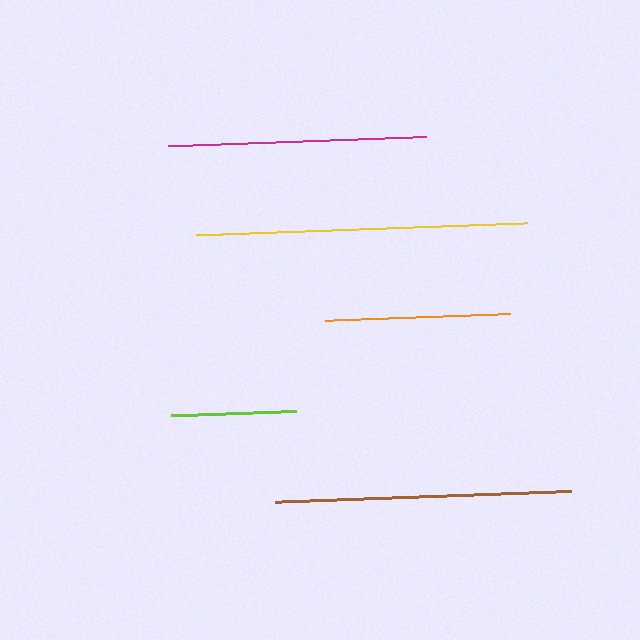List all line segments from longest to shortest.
From longest to shortest: yellow, brown, magenta, orange, lime.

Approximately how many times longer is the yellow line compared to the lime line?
The yellow line is approximately 2.7 times the length of the lime line.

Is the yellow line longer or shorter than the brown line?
The yellow line is longer than the brown line.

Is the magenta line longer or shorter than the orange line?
The magenta line is longer than the orange line.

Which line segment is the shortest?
The lime line is the shortest at approximately 124 pixels.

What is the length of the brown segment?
The brown segment is approximately 297 pixels long.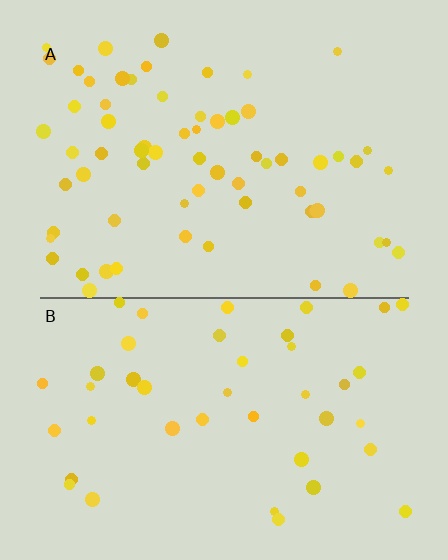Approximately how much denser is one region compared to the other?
Approximately 1.5× — region A over region B.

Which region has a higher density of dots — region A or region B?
A (the top).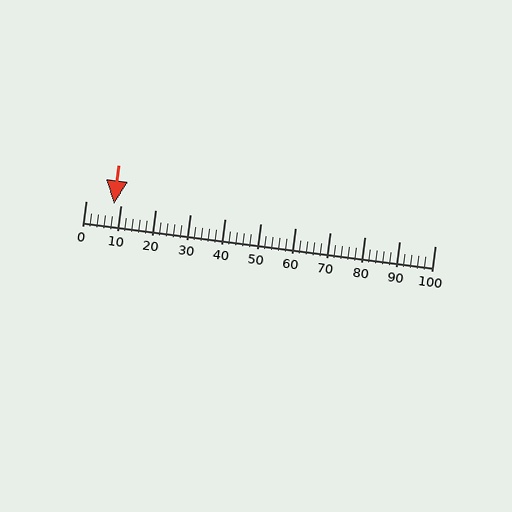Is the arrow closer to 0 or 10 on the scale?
The arrow is closer to 10.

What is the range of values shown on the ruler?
The ruler shows values from 0 to 100.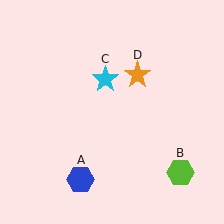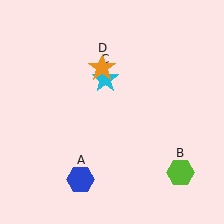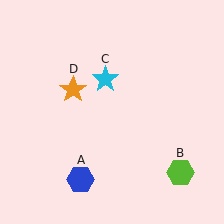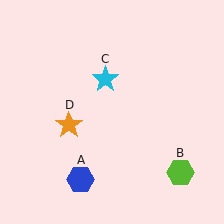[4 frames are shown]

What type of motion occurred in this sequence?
The orange star (object D) rotated counterclockwise around the center of the scene.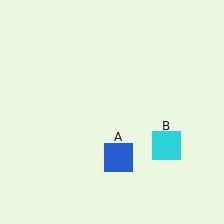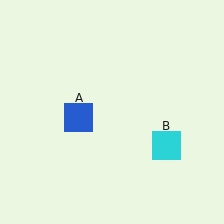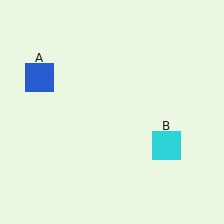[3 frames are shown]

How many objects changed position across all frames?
1 object changed position: blue square (object A).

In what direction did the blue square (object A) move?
The blue square (object A) moved up and to the left.